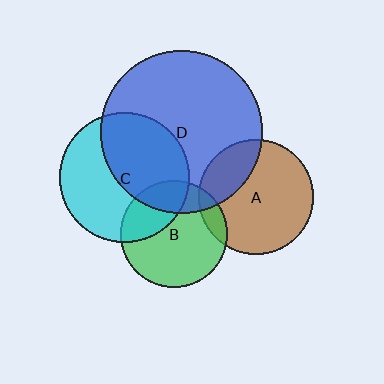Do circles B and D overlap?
Yes.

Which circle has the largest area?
Circle D (blue).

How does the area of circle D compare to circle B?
Approximately 2.3 times.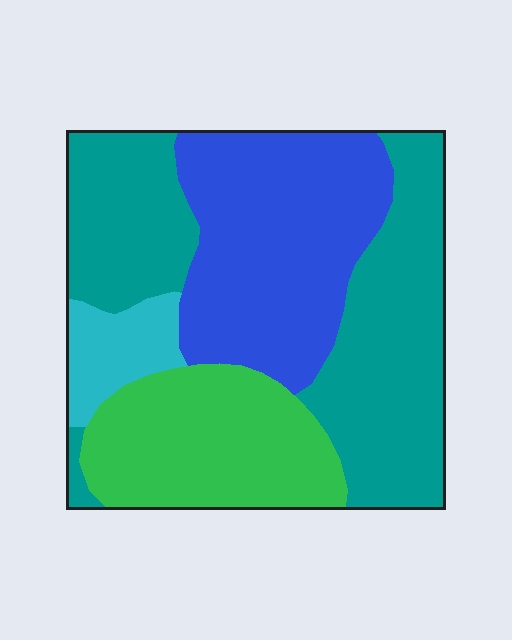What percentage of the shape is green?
Green takes up between a sixth and a third of the shape.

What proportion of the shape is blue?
Blue takes up between a quarter and a half of the shape.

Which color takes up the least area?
Cyan, at roughly 5%.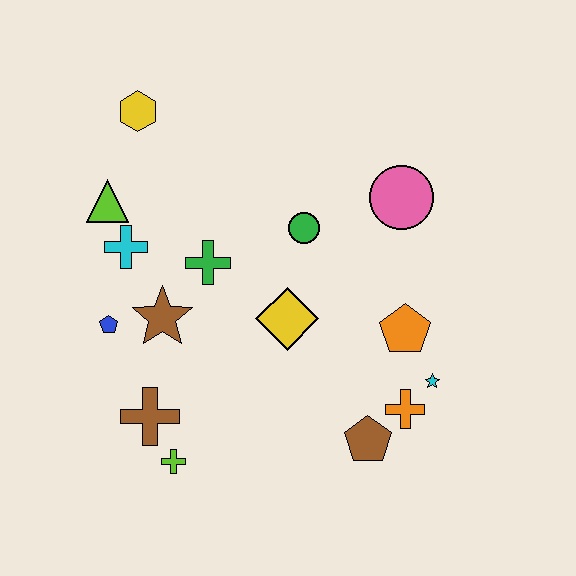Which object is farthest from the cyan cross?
The cyan star is farthest from the cyan cross.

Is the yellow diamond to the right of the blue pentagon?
Yes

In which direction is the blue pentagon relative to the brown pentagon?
The blue pentagon is to the left of the brown pentagon.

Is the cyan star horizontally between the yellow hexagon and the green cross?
No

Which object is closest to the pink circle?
The green circle is closest to the pink circle.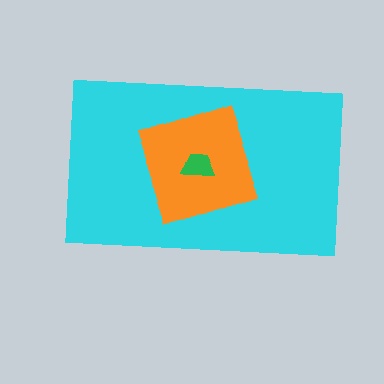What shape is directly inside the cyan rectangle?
The orange diamond.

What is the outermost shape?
The cyan rectangle.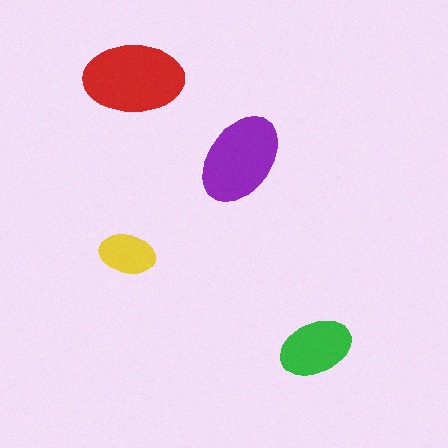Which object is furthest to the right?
The green ellipse is rightmost.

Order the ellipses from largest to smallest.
the red one, the purple one, the green one, the yellow one.